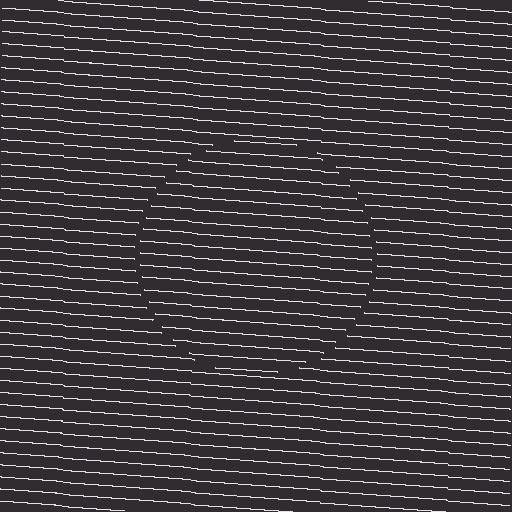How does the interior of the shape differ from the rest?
The interior of the shape contains the same grating, shifted by half a period — the contour is defined by the phase discontinuity where line-ends from the inner and outer gratings abut.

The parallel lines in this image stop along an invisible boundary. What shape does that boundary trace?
An illusory circle. The interior of the shape contains the same grating, shifted by half a period — the contour is defined by the phase discontinuity where line-ends from the inner and outer gratings abut.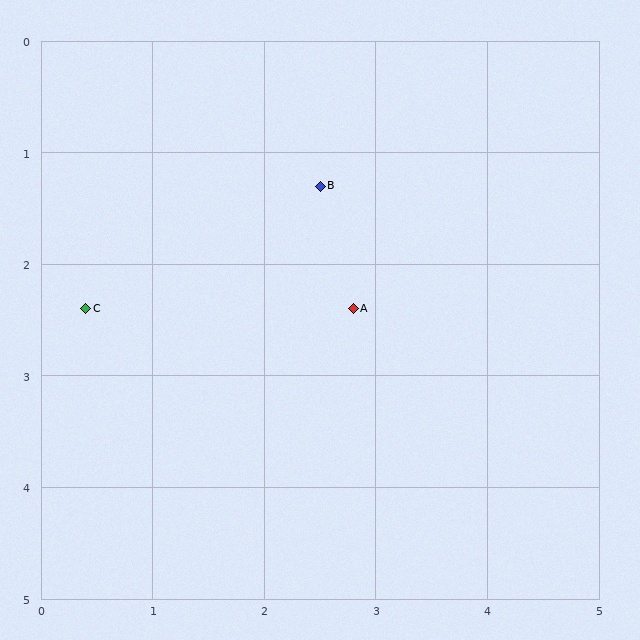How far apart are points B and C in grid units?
Points B and C are about 2.4 grid units apart.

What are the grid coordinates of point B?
Point B is at approximately (2.5, 1.3).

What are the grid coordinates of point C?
Point C is at approximately (0.4, 2.4).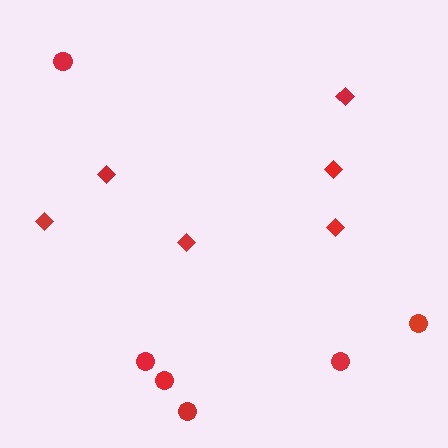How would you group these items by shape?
There are 2 groups: one group of diamonds (6) and one group of circles (6).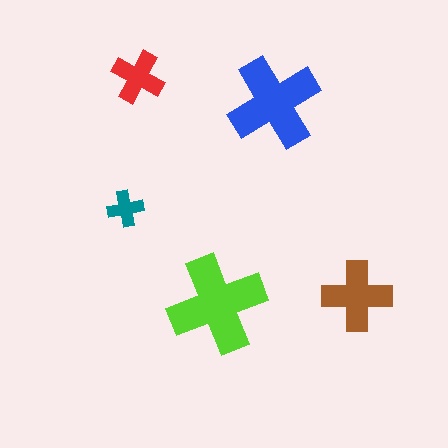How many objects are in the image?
There are 5 objects in the image.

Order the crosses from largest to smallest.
the lime one, the blue one, the brown one, the red one, the teal one.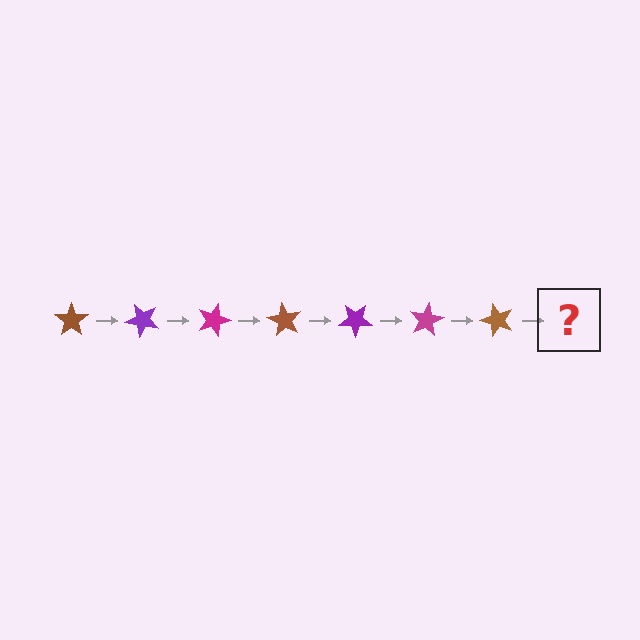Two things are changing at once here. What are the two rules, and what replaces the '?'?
The two rules are that it rotates 45 degrees each step and the color cycles through brown, purple, and magenta. The '?' should be a purple star, rotated 315 degrees from the start.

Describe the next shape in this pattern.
It should be a purple star, rotated 315 degrees from the start.